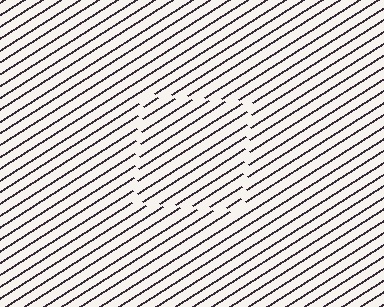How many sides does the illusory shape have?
4 sides — the line-ends trace a square.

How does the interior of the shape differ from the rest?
The interior of the shape contains the same grating, shifted by half a period — the contour is defined by the phase discontinuity where line-ends from the inner and outer gratings abut.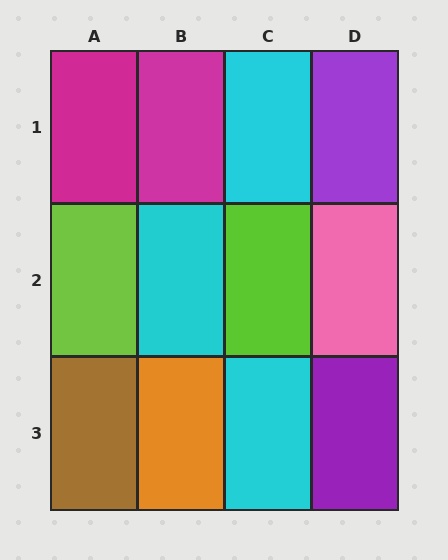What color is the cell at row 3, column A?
Brown.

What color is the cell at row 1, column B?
Magenta.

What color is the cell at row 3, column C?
Cyan.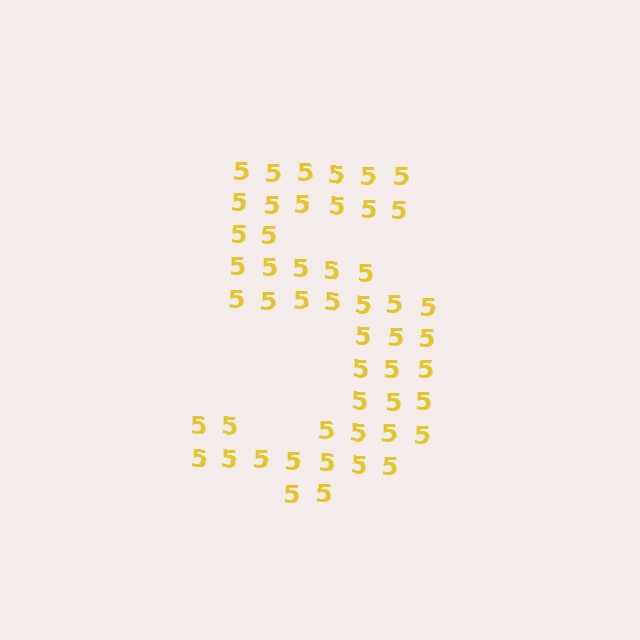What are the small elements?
The small elements are digit 5's.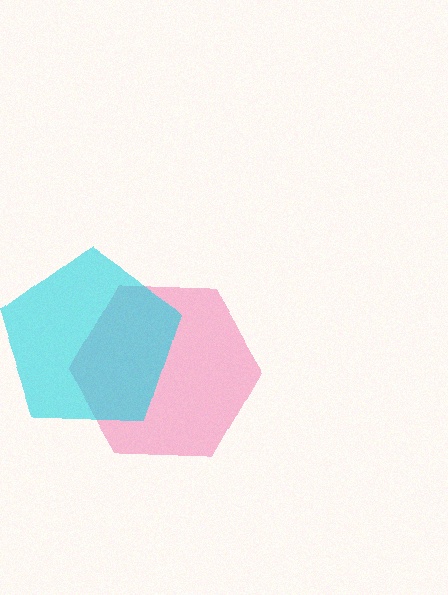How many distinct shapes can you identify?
There are 2 distinct shapes: a pink hexagon, a cyan pentagon.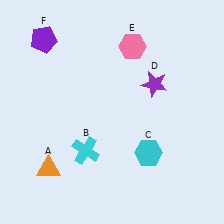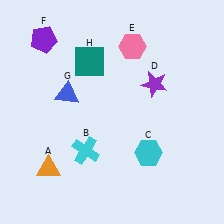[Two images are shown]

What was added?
A blue triangle (G), a teal square (H) were added in Image 2.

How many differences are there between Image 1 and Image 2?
There are 2 differences between the two images.